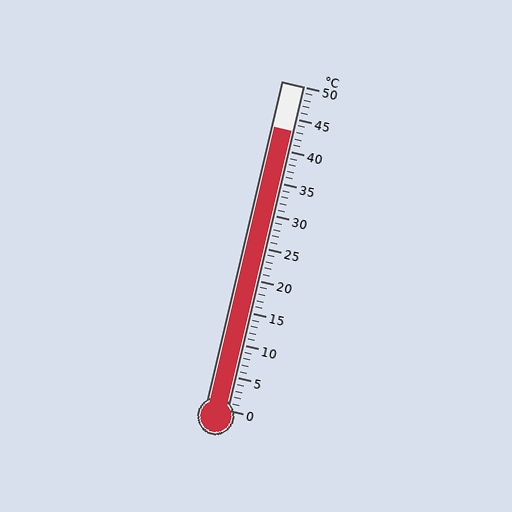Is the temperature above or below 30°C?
The temperature is above 30°C.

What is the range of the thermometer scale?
The thermometer scale ranges from 0°C to 50°C.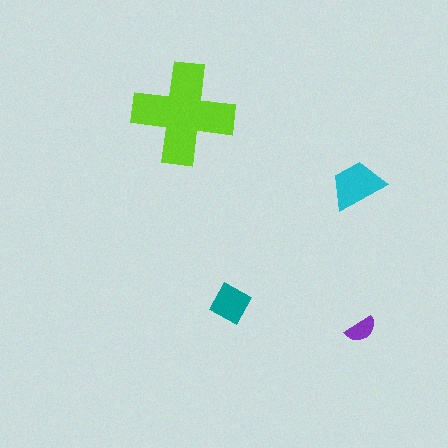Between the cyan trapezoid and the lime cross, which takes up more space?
The lime cross.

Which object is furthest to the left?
The lime cross is leftmost.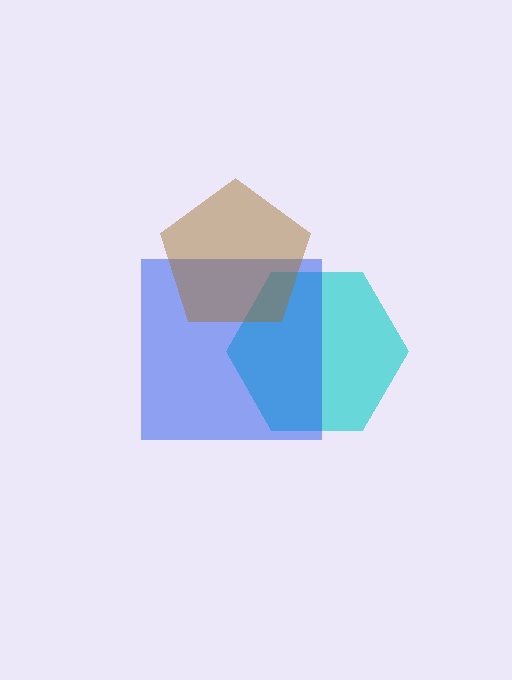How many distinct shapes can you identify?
There are 3 distinct shapes: a cyan hexagon, a blue square, a brown pentagon.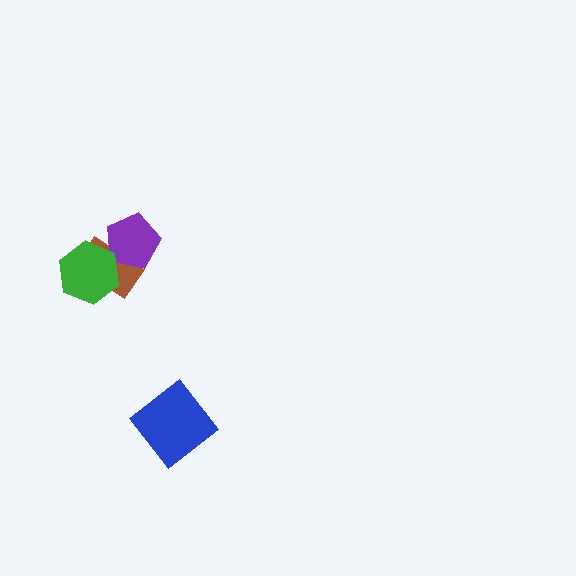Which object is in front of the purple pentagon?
The green hexagon is in front of the purple pentagon.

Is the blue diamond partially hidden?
No, no other shape covers it.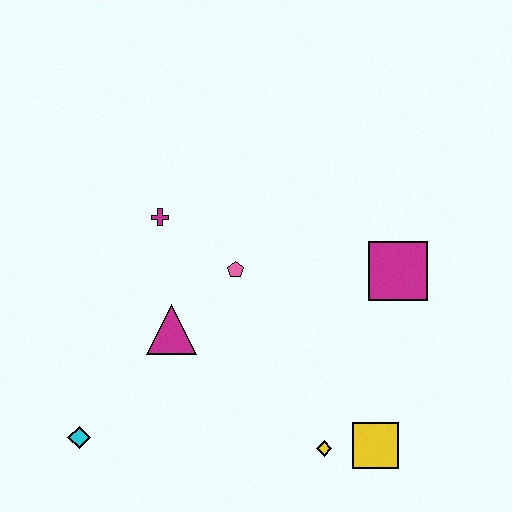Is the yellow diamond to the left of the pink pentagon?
No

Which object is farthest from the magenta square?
The cyan diamond is farthest from the magenta square.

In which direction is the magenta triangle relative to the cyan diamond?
The magenta triangle is above the cyan diamond.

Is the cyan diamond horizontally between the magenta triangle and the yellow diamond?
No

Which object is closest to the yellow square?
The yellow diamond is closest to the yellow square.